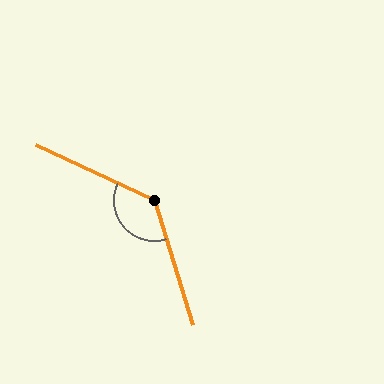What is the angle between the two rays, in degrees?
Approximately 132 degrees.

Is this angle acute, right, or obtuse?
It is obtuse.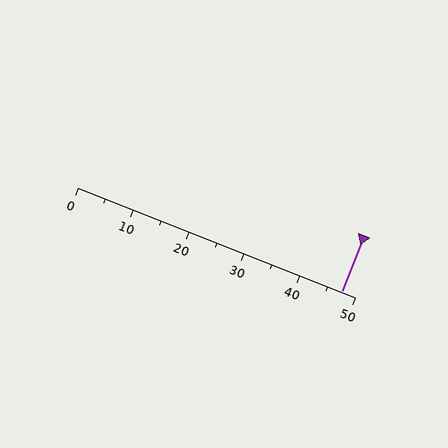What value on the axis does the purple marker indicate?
The marker indicates approximately 47.5.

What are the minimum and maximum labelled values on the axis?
The axis runs from 0 to 50.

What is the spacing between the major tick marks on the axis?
The major ticks are spaced 10 apart.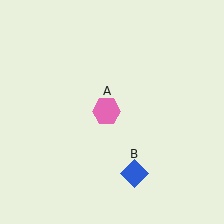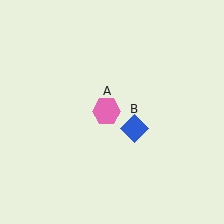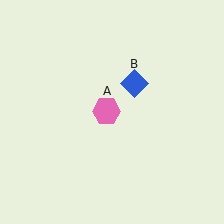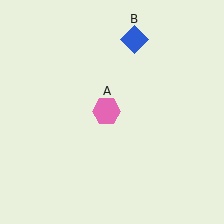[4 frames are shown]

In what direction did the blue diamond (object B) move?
The blue diamond (object B) moved up.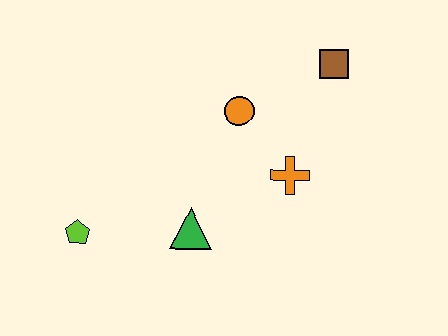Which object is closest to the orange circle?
The orange cross is closest to the orange circle.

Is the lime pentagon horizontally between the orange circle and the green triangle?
No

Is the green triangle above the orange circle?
No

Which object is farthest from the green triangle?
The brown square is farthest from the green triangle.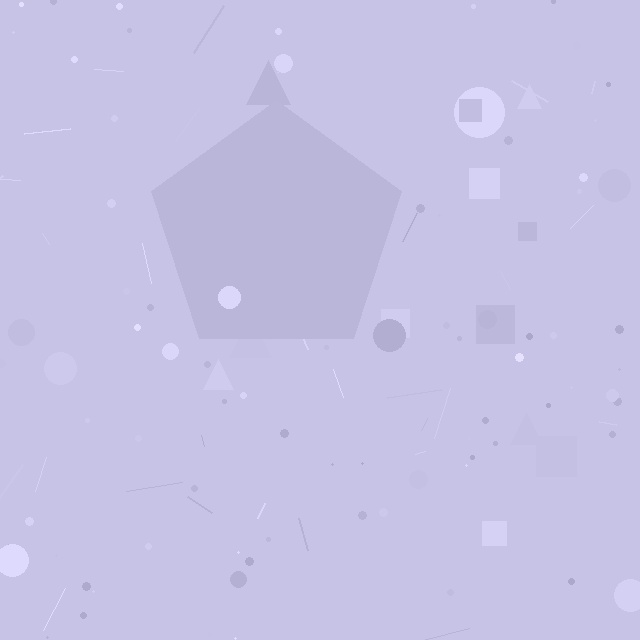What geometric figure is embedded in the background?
A pentagon is embedded in the background.